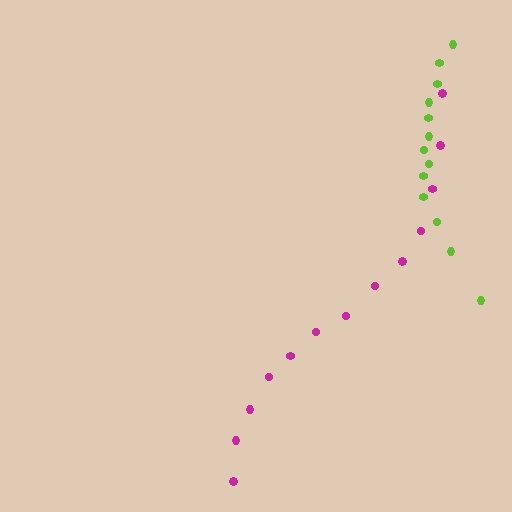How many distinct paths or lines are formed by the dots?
There are 2 distinct paths.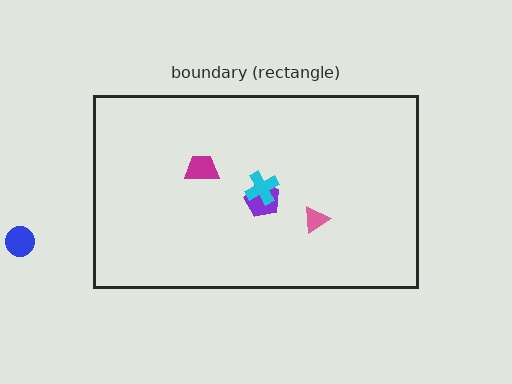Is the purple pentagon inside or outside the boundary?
Inside.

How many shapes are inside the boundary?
4 inside, 1 outside.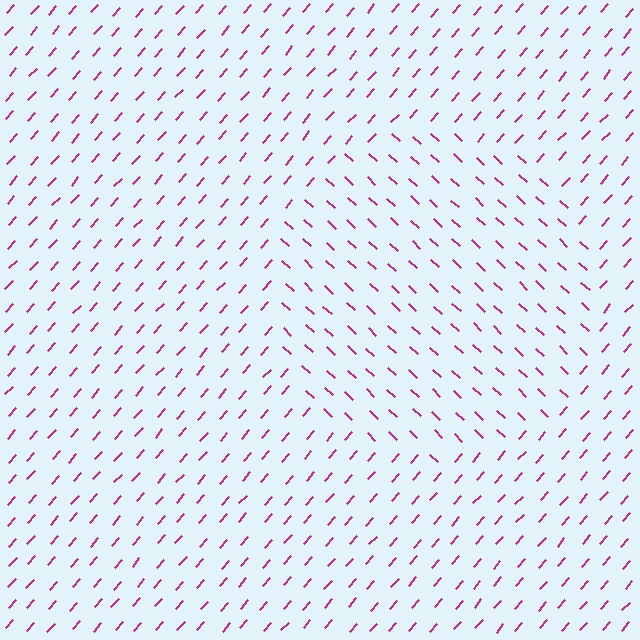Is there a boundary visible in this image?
Yes, there is a texture boundary formed by a change in line orientation.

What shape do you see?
I see a circle.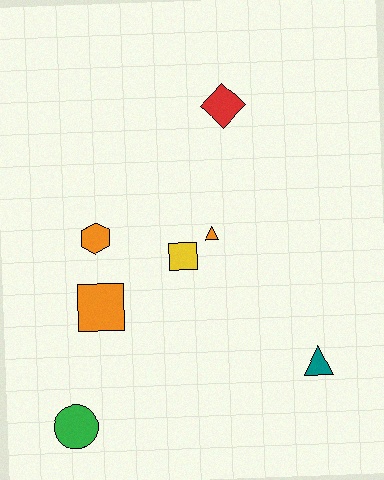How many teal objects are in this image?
There is 1 teal object.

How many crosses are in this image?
There are no crosses.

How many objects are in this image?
There are 7 objects.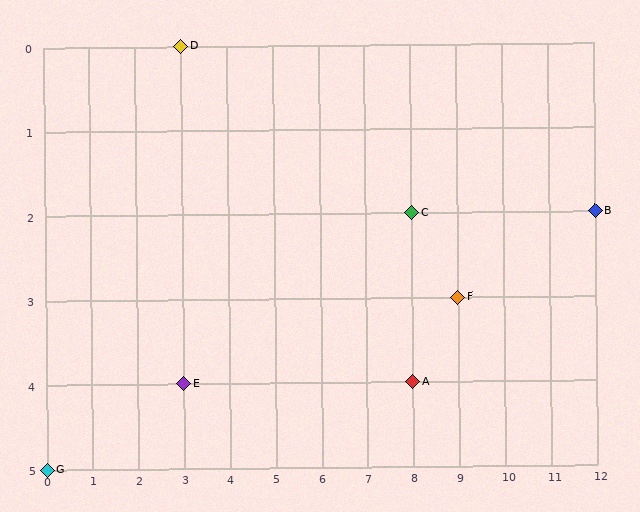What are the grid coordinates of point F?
Point F is at grid coordinates (9, 3).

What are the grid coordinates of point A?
Point A is at grid coordinates (8, 4).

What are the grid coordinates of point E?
Point E is at grid coordinates (3, 4).